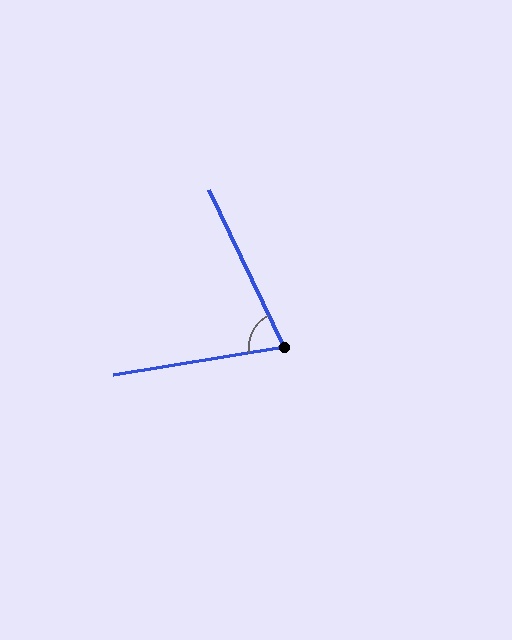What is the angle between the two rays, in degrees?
Approximately 74 degrees.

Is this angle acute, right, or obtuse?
It is acute.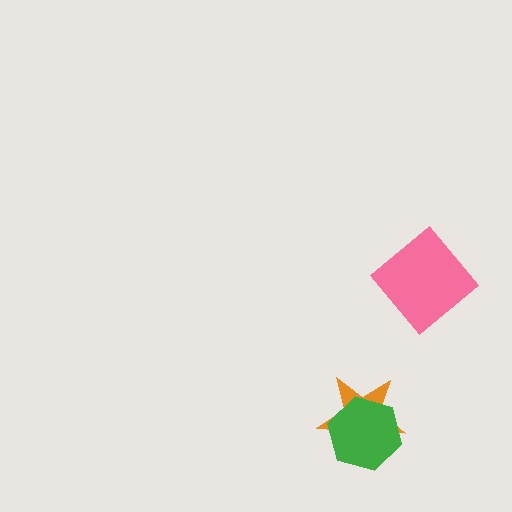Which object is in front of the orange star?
The green hexagon is in front of the orange star.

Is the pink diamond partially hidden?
No, no other shape covers it.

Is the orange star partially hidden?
Yes, it is partially covered by another shape.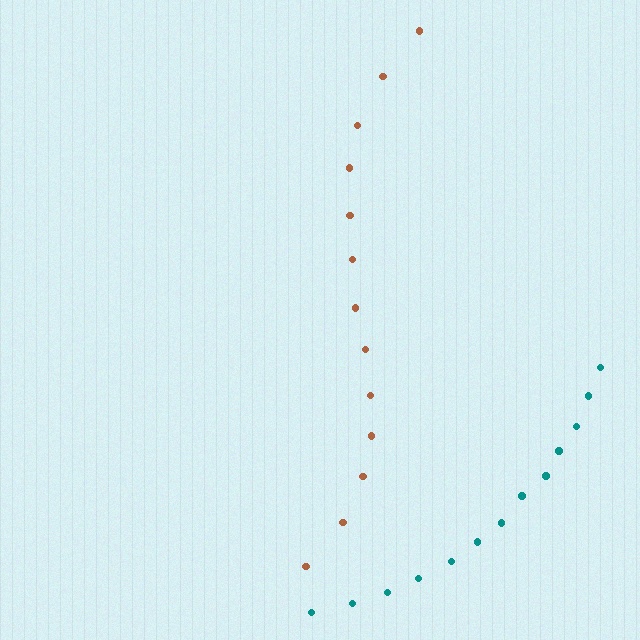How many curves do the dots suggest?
There are 2 distinct paths.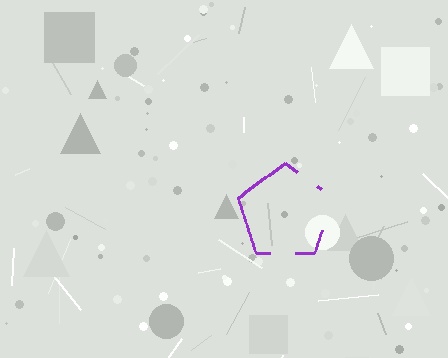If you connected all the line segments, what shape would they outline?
They would outline a pentagon.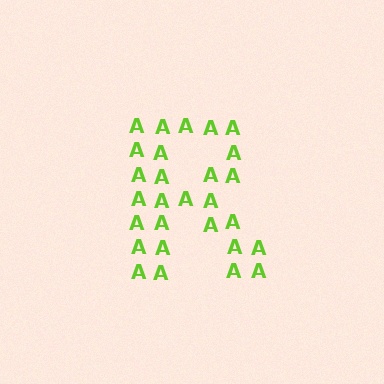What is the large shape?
The large shape is the letter R.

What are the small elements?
The small elements are letter A's.